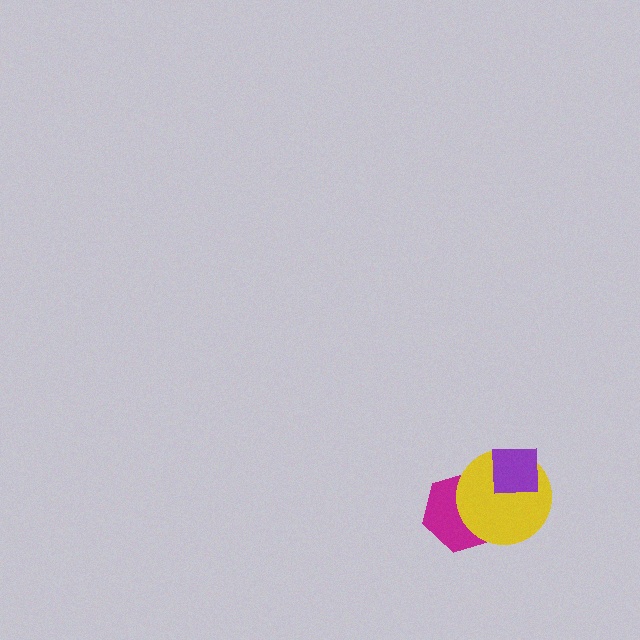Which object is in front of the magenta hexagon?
The yellow circle is in front of the magenta hexagon.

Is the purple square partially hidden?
No, no other shape covers it.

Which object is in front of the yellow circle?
The purple square is in front of the yellow circle.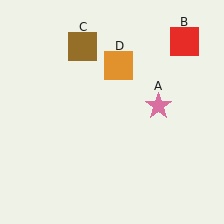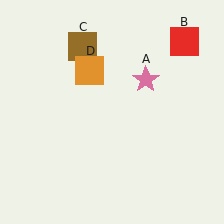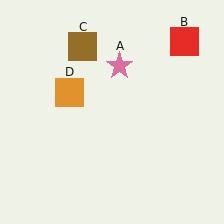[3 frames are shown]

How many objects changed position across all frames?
2 objects changed position: pink star (object A), orange square (object D).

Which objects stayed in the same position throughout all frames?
Red square (object B) and brown square (object C) remained stationary.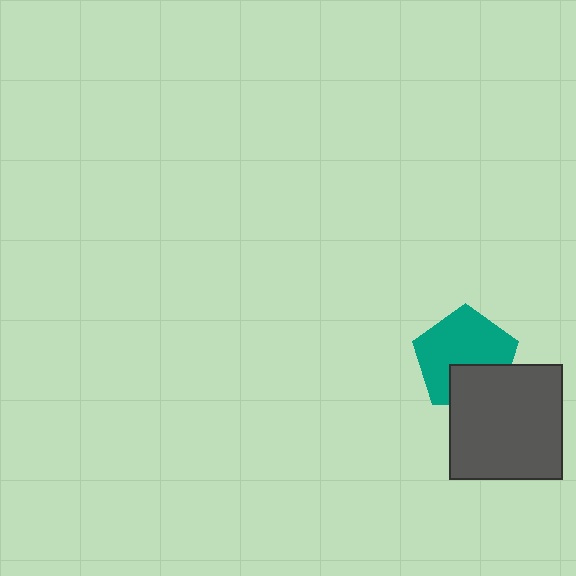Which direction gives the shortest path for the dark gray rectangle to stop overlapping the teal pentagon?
Moving down gives the shortest separation.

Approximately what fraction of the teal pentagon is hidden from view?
Roughly 31% of the teal pentagon is hidden behind the dark gray rectangle.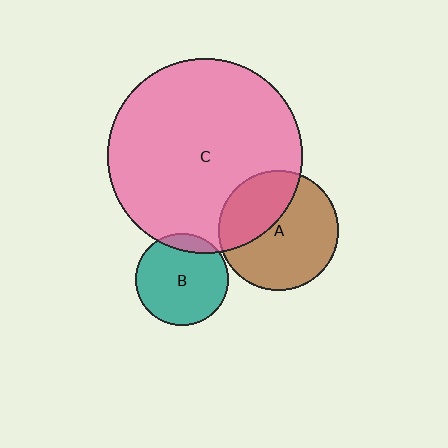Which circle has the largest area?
Circle C (pink).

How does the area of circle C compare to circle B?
Approximately 4.5 times.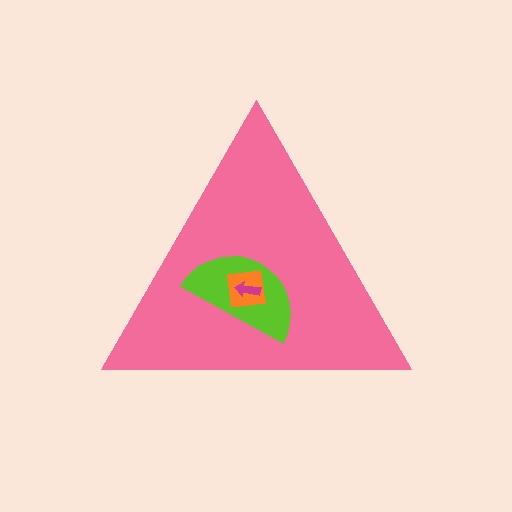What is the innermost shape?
The magenta arrow.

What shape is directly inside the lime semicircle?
The orange square.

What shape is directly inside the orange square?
The magenta arrow.